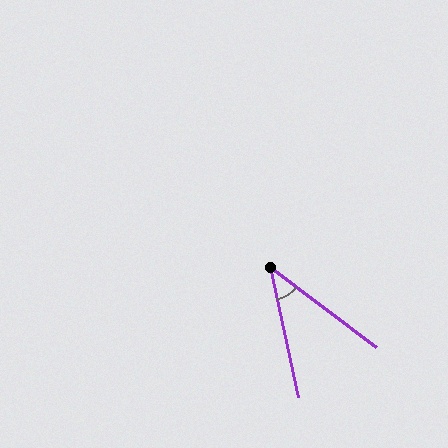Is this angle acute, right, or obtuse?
It is acute.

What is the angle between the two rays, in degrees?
Approximately 41 degrees.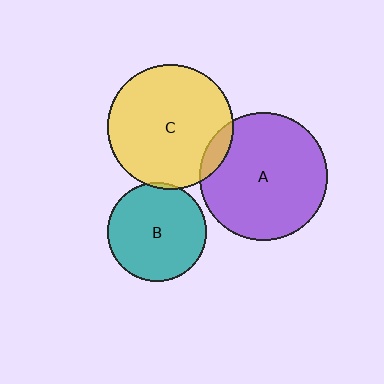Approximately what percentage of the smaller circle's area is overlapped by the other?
Approximately 10%.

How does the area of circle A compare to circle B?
Approximately 1.7 times.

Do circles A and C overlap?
Yes.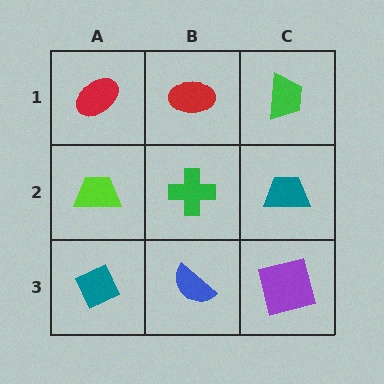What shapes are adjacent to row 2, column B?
A red ellipse (row 1, column B), a blue semicircle (row 3, column B), a lime trapezoid (row 2, column A), a teal trapezoid (row 2, column C).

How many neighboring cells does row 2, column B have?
4.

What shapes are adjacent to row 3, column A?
A lime trapezoid (row 2, column A), a blue semicircle (row 3, column B).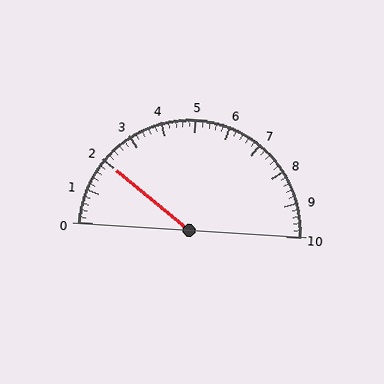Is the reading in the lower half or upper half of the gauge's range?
The reading is in the lower half of the range (0 to 10).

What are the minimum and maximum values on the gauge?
The gauge ranges from 0 to 10.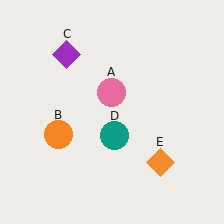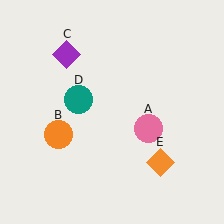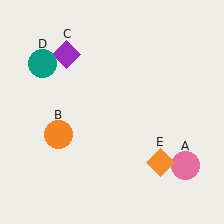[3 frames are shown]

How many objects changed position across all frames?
2 objects changed position: pink circle (object A), teal circle (object D).